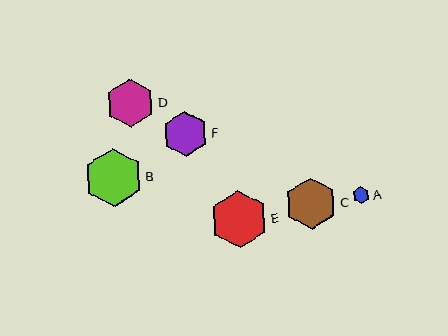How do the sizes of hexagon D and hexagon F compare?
Hexagon D and hexagon F are approximately the same size.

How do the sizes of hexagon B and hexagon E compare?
Hexagon B and hexagon E are approximately the same size.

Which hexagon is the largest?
Hexagon B is the largest with a size of approximately 58 pixels.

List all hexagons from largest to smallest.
From largest to smallest: B, E, C, D, F, A.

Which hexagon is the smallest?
Hexagon A is the smallest with a size of approximately 17 pixels.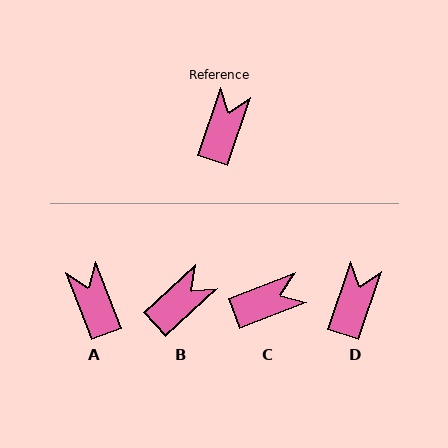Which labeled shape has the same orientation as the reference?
D.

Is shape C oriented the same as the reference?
No, it is off by about 50 degrees.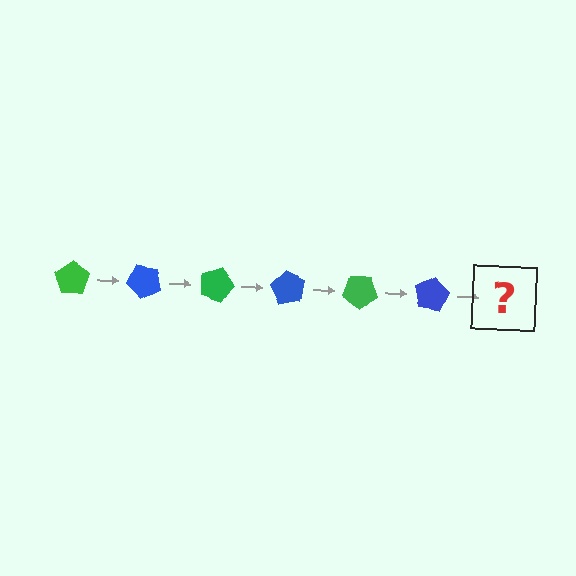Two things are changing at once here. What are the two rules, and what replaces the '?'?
The two rules are that it rotates 45 degrees each step and the color cycles through green and blue. The '?' should be a green pentagon, rotated 270 degrees from the start.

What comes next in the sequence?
The next element should be a green pentagon, rotated 270 degrees from the start.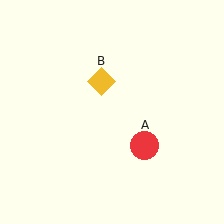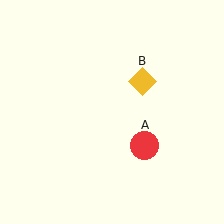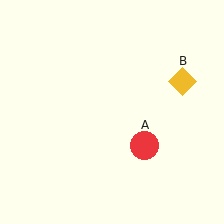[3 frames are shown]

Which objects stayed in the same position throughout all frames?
Red circle (object A) remained stationary.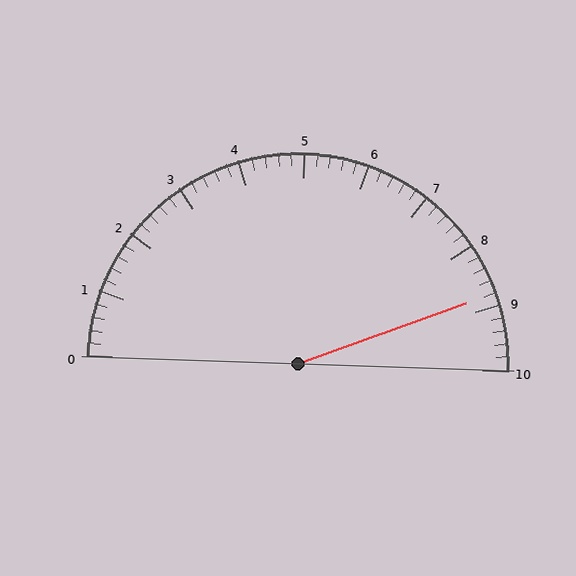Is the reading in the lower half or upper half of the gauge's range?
The reading is in the upper half of the range (0 to 10).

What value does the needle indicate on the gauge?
The needle indicates approximately 8.8.